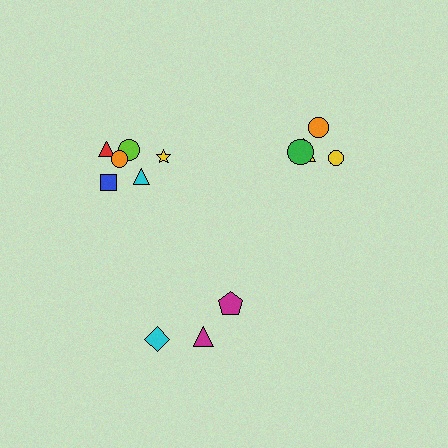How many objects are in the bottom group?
There are 3 objects.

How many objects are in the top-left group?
There are 6 objects.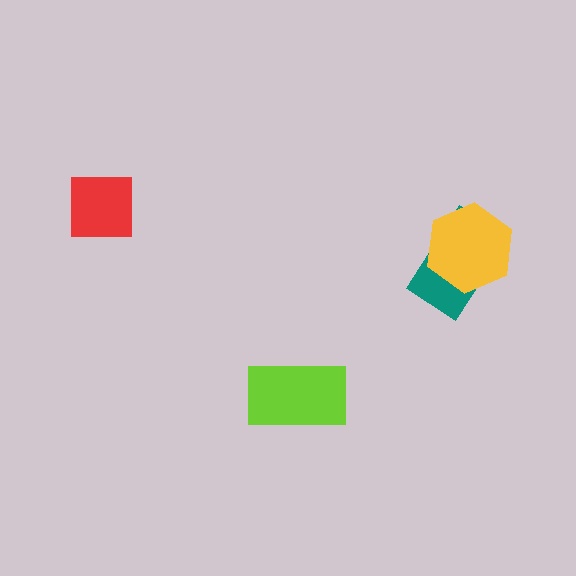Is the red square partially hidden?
No, no other shape covers it.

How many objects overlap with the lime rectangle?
0 objects overlap with the lime rectangle.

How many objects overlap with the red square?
0 objects overlap with the red square.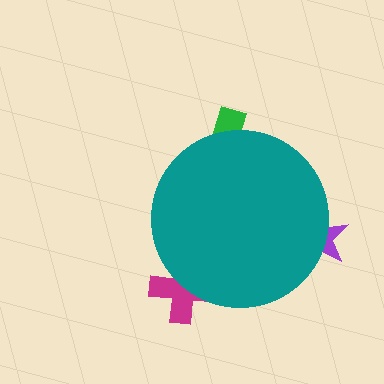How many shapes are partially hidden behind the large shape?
3 shapes are partially hidden.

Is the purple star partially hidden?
Yes, the purple star is partially hidden behind the teal circle.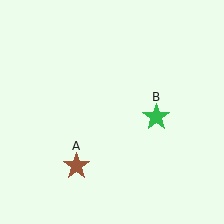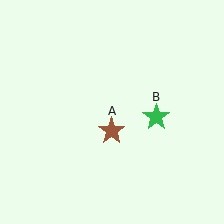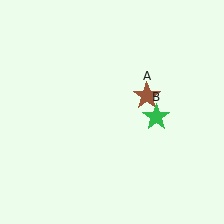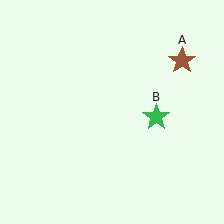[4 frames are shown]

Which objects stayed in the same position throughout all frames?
Green star (object B) remained stationary.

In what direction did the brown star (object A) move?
The brown star (object A) moved up and to the right.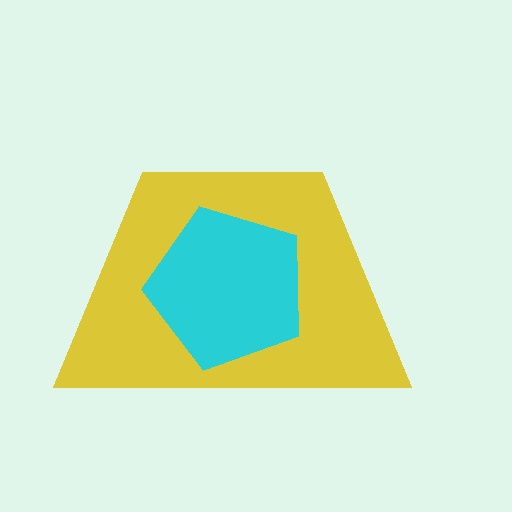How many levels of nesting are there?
2.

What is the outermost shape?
The yellow trapezoid.